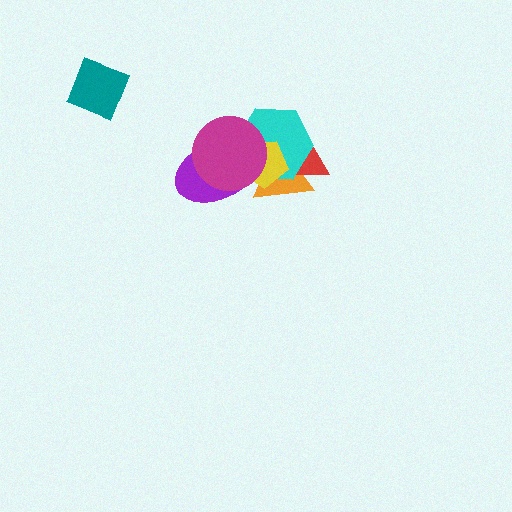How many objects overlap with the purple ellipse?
4 objects overlap with the purple ellipse.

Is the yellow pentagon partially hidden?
Yes, it is partially covered by another shape.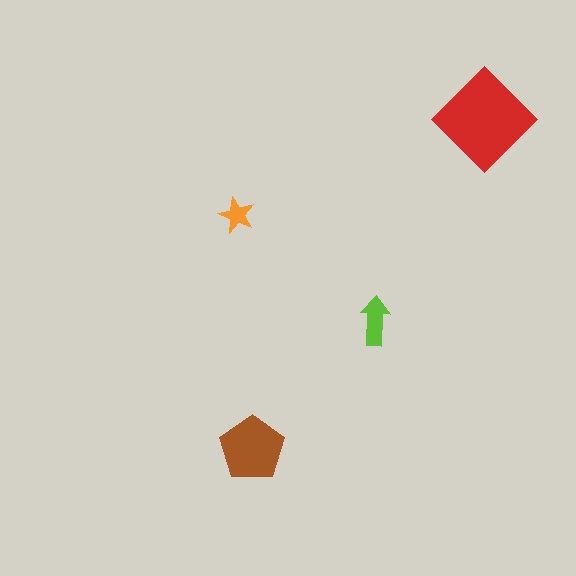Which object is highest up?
The red diamond is topmost.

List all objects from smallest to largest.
The orange star, the lime arrow, the brown pentagon, the red diamond.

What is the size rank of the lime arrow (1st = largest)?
3rd.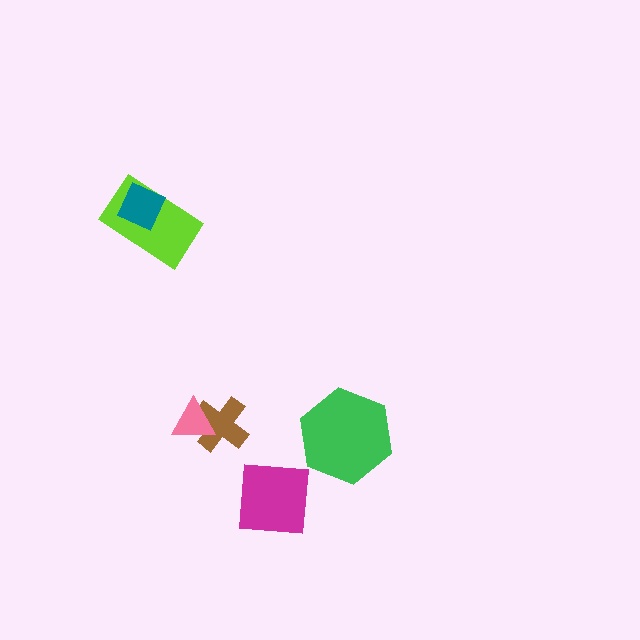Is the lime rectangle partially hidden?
Yes, it is partially covered by another shape.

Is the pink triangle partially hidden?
No, no other shape covers it.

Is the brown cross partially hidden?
Yes, it is partially covered by another shape.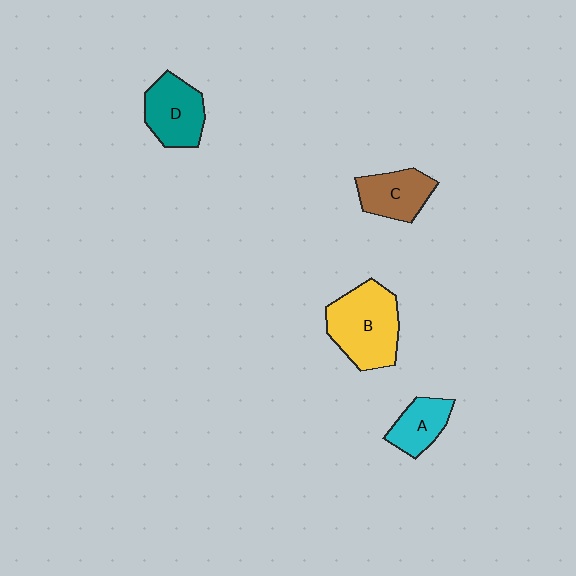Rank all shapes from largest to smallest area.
From largest to smallest: B (yellow), D (teal), C (brown), A (cyan).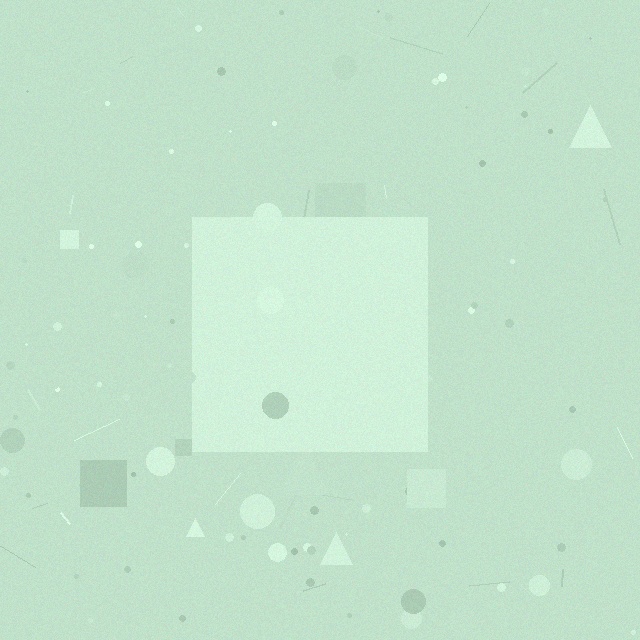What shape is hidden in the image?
A square is hidden in the image.